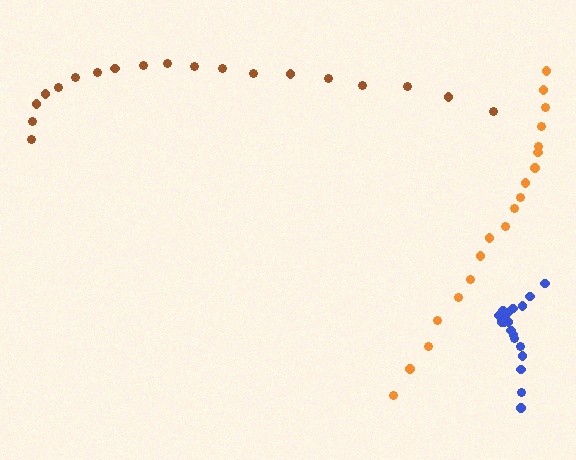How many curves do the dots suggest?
There are 3 distinct paths.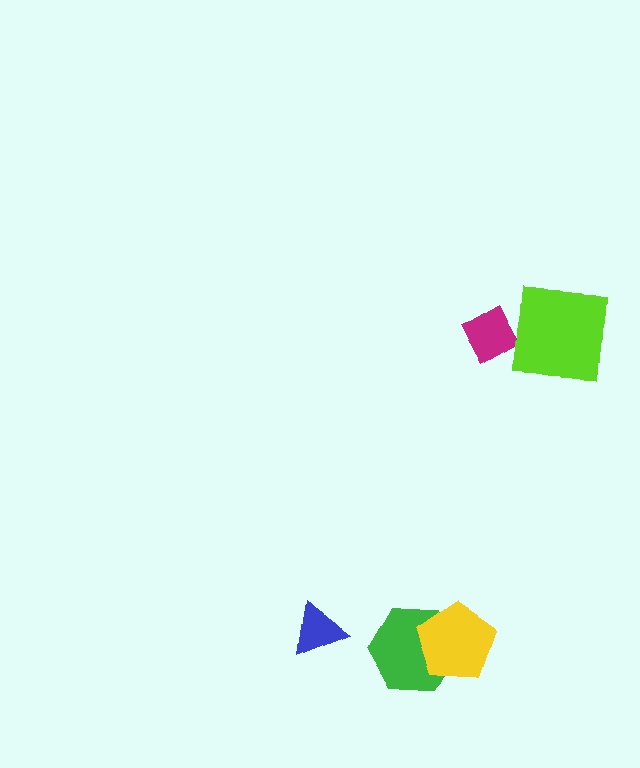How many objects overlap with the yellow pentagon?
1 object overlaps with the yellow pentagon.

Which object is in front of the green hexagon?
The yellow pentagon is in front of the green hexagon.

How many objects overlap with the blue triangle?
0 objects overlap with the blue triangle.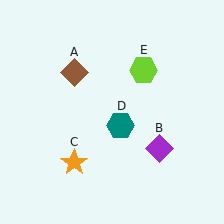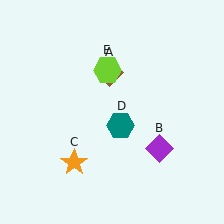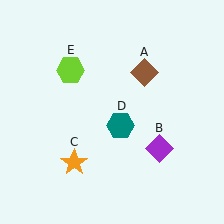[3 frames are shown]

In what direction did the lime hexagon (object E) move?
The lime hexagon (object E) moved left.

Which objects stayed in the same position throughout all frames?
Purple diamond (object B) and orange star (object C) and teal hexagon (object D) remained stationary.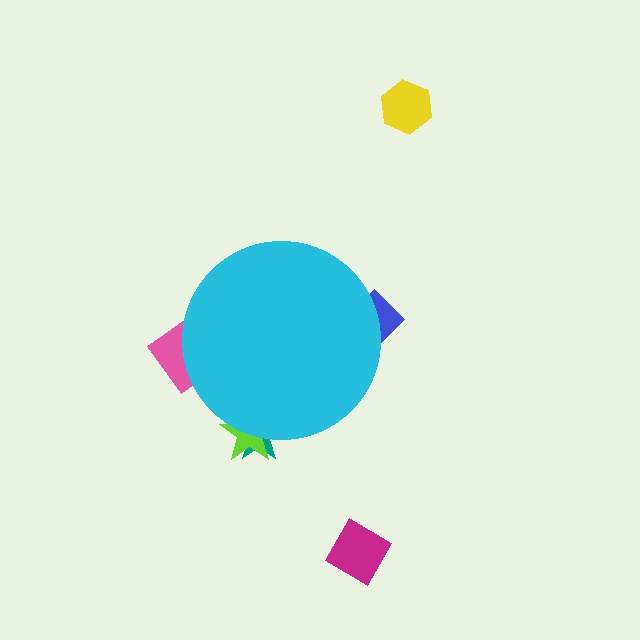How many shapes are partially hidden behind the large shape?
4 shapes are partially hidden.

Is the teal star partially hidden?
Yes, the teal star is partially hidden behind the cyan circle.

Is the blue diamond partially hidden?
Yes, the blue diamond is partially hidden behind the cyan circle.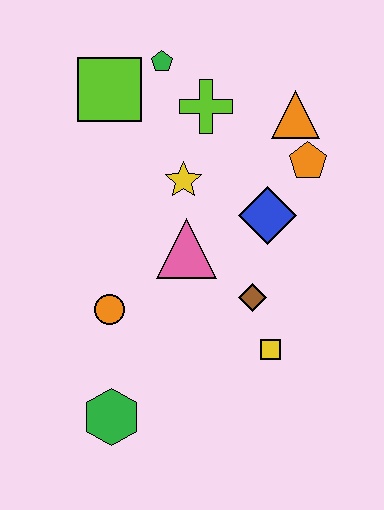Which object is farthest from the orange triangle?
The green hexagon is farthest from the orange triangle.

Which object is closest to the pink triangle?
The yellow star is closest to the pink triangle.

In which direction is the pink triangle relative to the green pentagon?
The pink triangle is below the green pentagon.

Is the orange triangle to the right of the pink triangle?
Yes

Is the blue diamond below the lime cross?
Yes